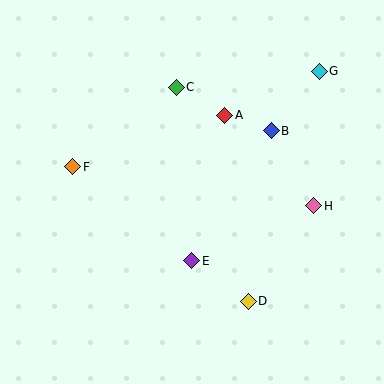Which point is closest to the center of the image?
Point E at (192, 261) is closest to the center.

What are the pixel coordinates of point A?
Point A is at (225, 115).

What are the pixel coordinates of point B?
Point B is at (271, 131).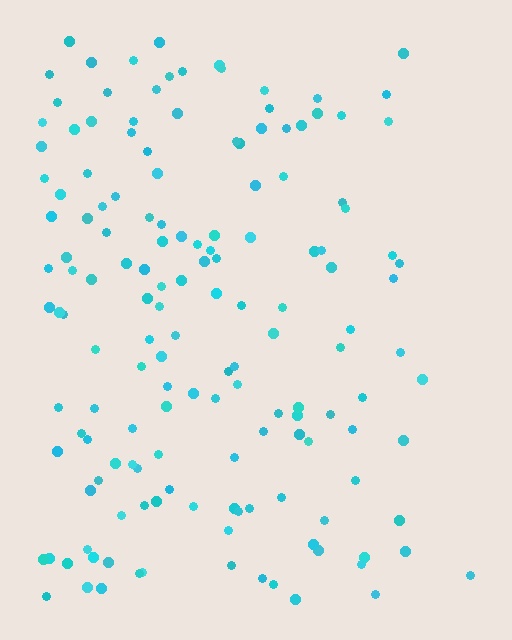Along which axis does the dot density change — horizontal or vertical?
Horizontal.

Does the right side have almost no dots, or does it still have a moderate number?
Still a moderate number, just noticeably fewer than the left.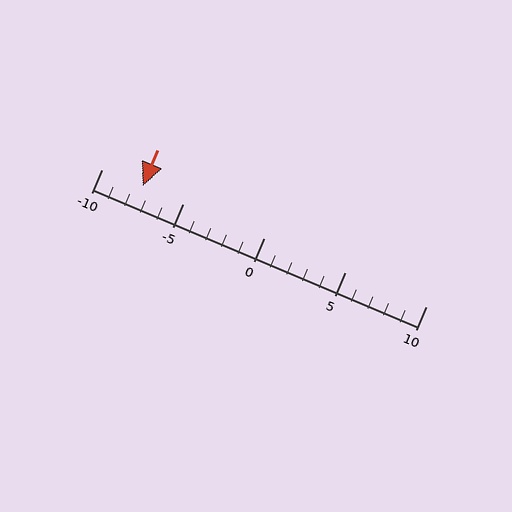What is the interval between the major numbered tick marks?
The major tick marks are spaced 5 units apart.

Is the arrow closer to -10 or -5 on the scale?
The arrow is closer to -5.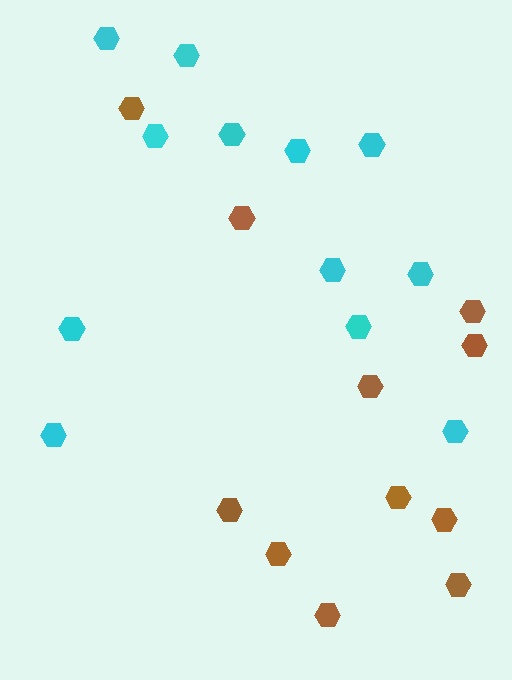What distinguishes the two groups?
There are 2 groups: one group of brown hexagons (11) and one group of cyan hexagons (12).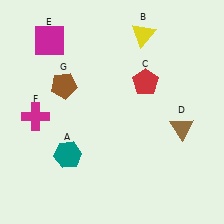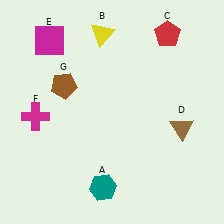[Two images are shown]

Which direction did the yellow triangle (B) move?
The yellow triangle (B) moved left.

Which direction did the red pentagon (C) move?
The red pentagon (C) moved up.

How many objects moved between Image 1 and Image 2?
3 objects moved between the two images.